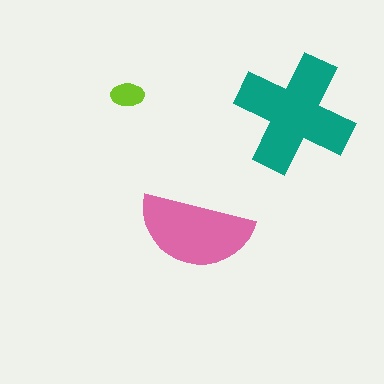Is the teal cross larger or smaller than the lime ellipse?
Larger.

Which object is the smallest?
The lime ellipse.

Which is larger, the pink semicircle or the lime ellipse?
The pink semicircle.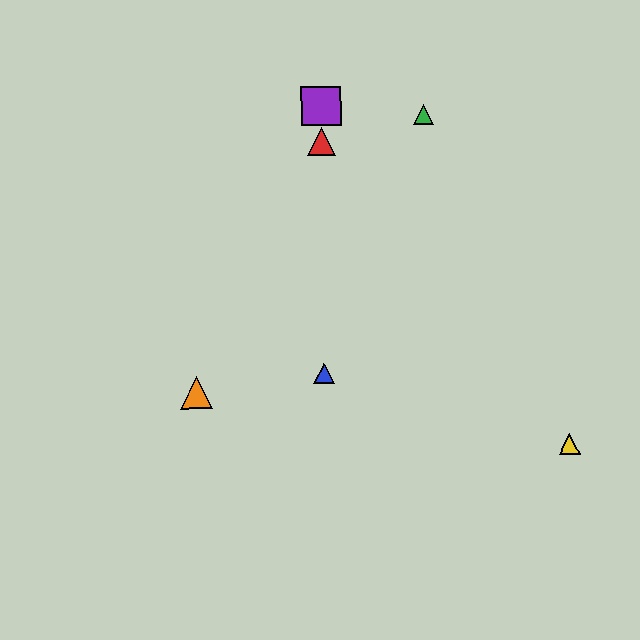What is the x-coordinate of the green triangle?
The green triangle is at x≈423.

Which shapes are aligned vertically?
The red triangle, the blue triangle, the purple square are aligned vertically.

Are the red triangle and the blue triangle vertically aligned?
Yes, both are at x≈321.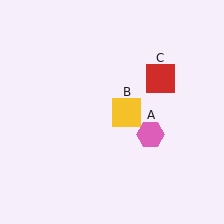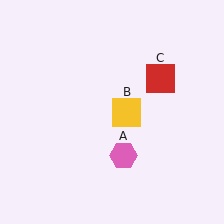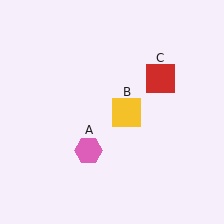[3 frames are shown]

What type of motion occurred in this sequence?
The pink hexagon (object A) rotated clockwise around the center of the scene.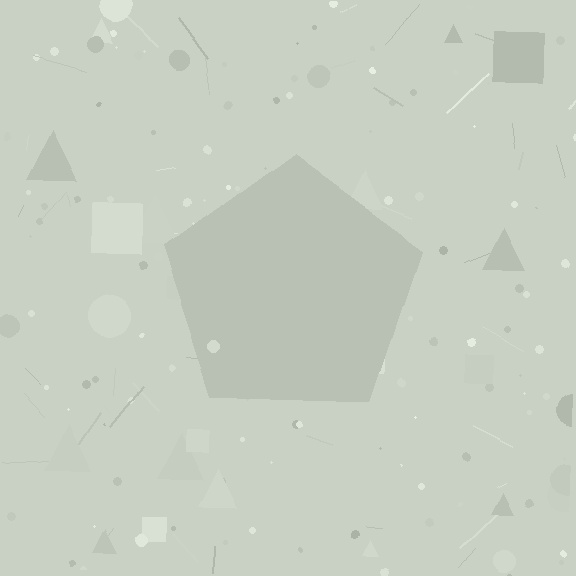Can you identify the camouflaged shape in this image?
The camouflaged shape is a pentagon.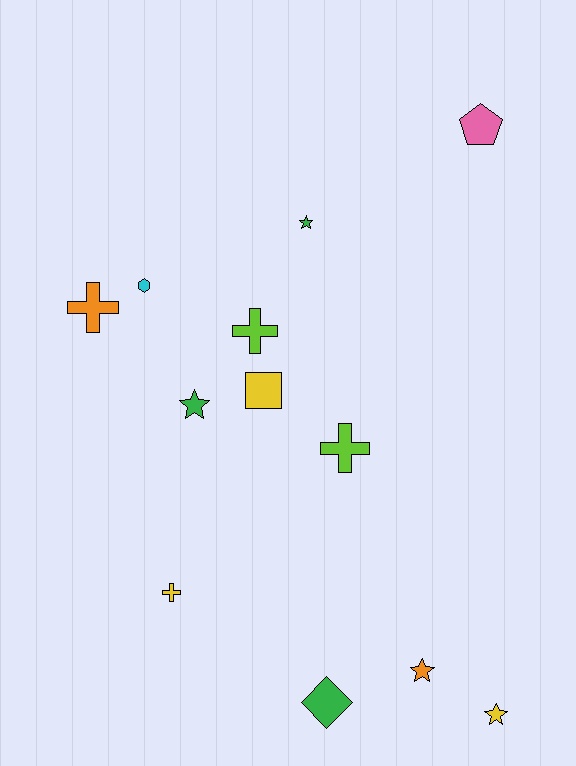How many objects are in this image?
There are 12 objects.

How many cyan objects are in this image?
There is 1 cyan object.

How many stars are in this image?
There are 4 stars.